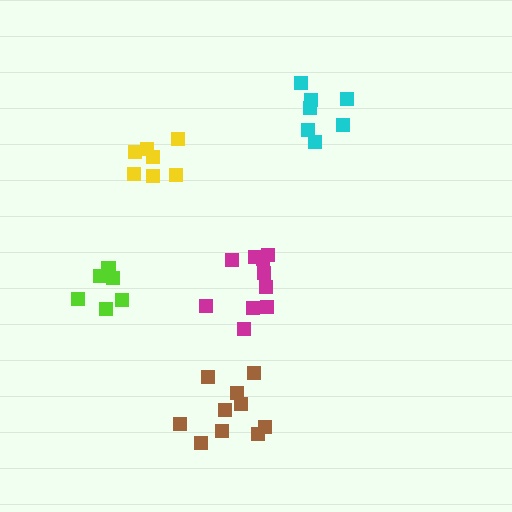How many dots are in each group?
Group 1: 10 dots, Group 2: 7 dots, Group 3: 7 dots, Group 4: 7 dots, Group 5: 10 dots (41 total).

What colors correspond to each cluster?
The clusters are colored: brown, lime, cyan, yellow, magenta.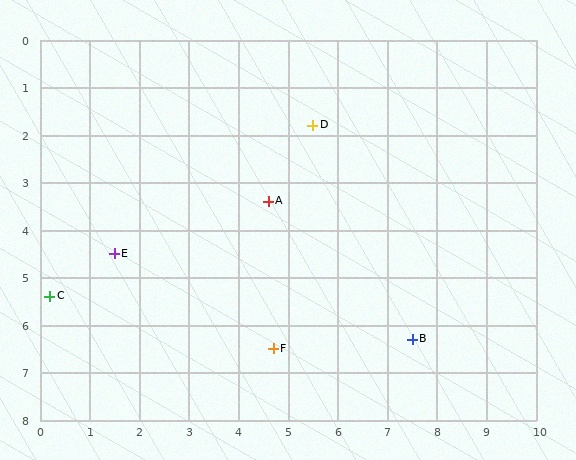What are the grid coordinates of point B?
Point B is at approximately (7.5, 6.3).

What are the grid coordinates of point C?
Point C is at approximately (0.2, 5.4).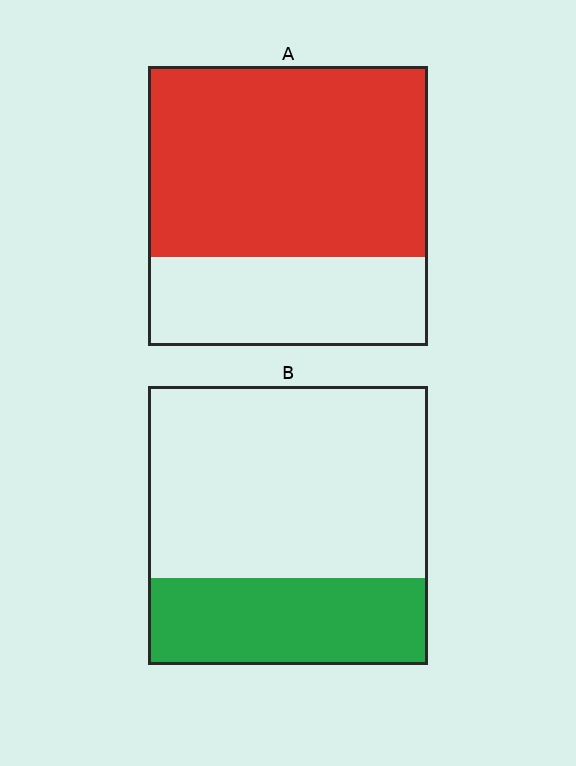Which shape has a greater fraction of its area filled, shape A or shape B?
Shape A.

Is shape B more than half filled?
No.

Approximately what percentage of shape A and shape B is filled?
A is approximately 70% and B is approximately 30%.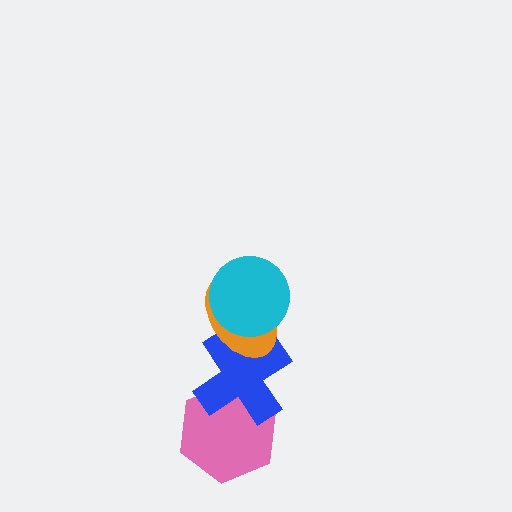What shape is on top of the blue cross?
The orange ellipse is on top of the blue cross.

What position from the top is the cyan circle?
The cyan circle is 1st from the top.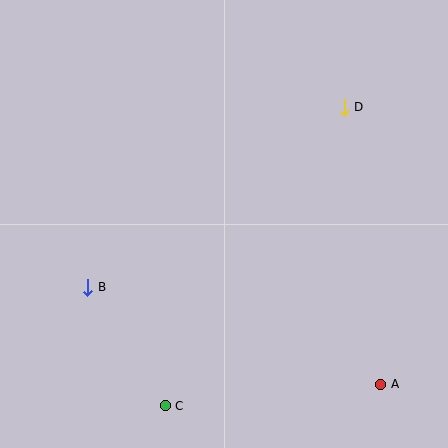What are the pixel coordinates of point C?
Point C is at (165, 406).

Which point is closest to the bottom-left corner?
Point C is closest to the bottom-left corner.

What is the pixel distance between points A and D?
The distance between A and D is 280 pixels.